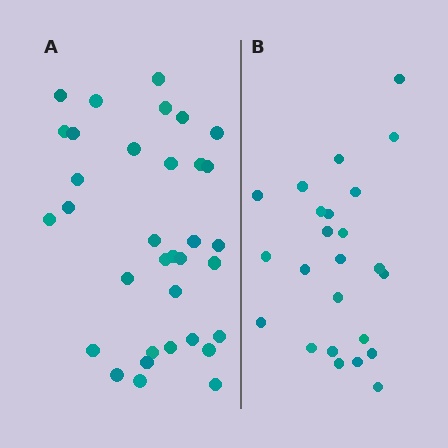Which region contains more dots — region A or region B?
Region A (the left region) has more dots.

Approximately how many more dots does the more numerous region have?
Region A has roughly 10 or so more dots than region B.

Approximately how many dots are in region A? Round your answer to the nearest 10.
About 30 dots. (The exact count is 34, which rounds to 30.)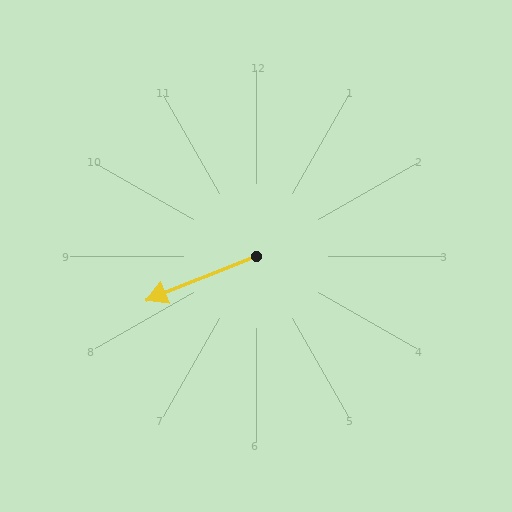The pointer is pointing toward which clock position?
Roughly 8 o'clock.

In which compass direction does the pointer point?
West.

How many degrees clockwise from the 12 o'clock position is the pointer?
Approximately 248 degrees.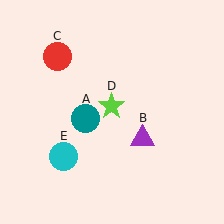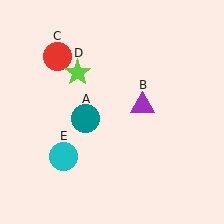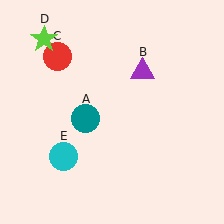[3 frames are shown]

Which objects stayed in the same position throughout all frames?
Teal circle (object A) and red circle (object C) and cyan circle (object E) remained stationary.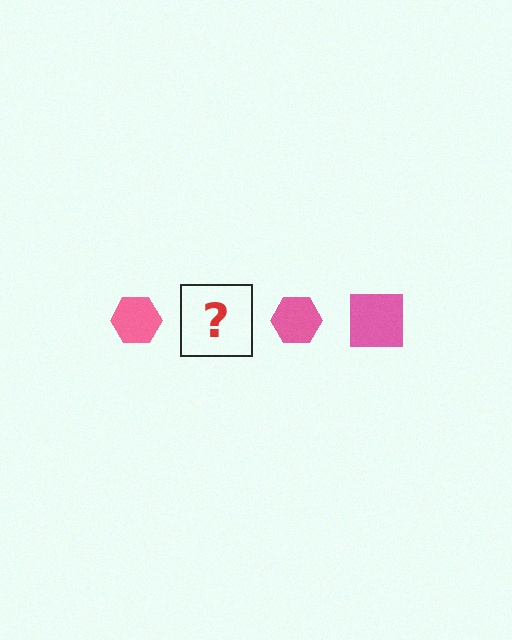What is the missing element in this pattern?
The missing element is a pink square.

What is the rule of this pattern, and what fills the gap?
The rule is that the pattern cycles through hexagon, square shapes in pink. The gap should be filled with a pink square.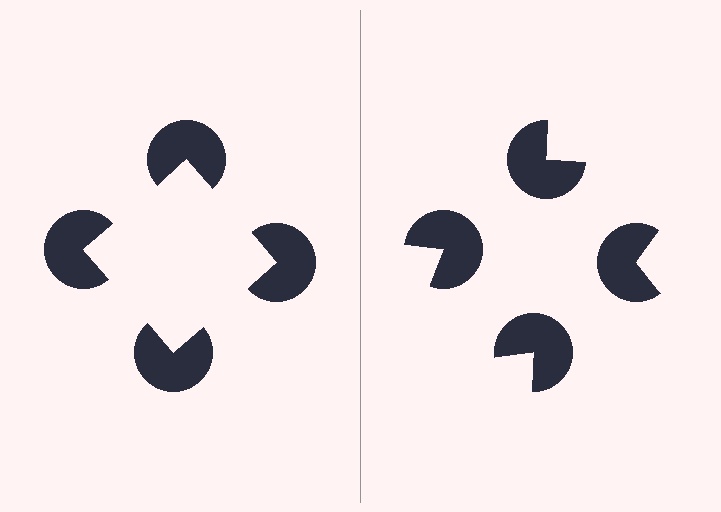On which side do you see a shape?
An illusory square appears on the left side. On the right side the wedge cuts are rotated, so no coherent shape forms.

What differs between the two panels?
The pac-man discs are positioned identically on both sides; only the wedge orientations differ. On the left they align to a square; on the right they are misaligned.